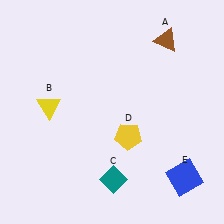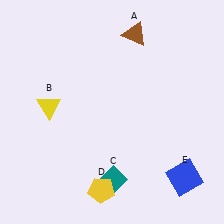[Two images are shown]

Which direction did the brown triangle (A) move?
The brown triangle (A) moved left.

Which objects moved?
The objects that moved are: the brown triangle (A), the yellow pentagon (D).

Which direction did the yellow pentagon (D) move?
The yellow pentagon (D) moved down.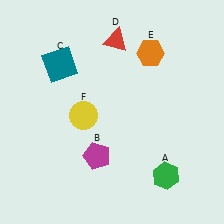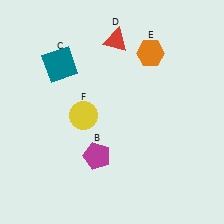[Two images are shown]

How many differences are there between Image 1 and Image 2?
There is 1 difference between the two images.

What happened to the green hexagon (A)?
The green hexagon (A) was removed in Image 2. It was in the bottom-right area of Image 1.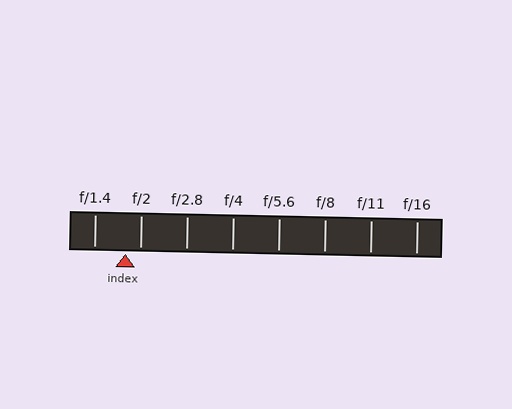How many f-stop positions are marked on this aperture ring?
There are 8 f-stop positions marked.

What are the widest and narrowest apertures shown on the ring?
The widest aperture shown is f/1.4 and the narrowest is f/16.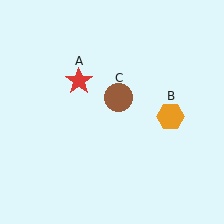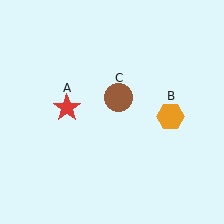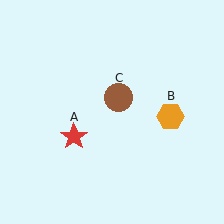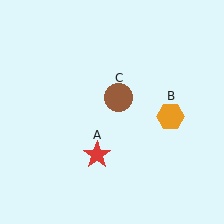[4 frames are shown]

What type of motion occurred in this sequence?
The red star (object A) rotated counterclockwise around the center of the scene.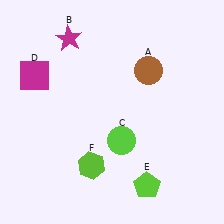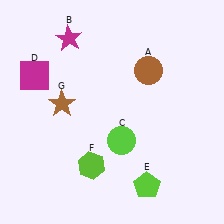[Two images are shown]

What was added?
A brown star (G) was added in Image 2.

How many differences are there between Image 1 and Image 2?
There is 1 difference between the two images.